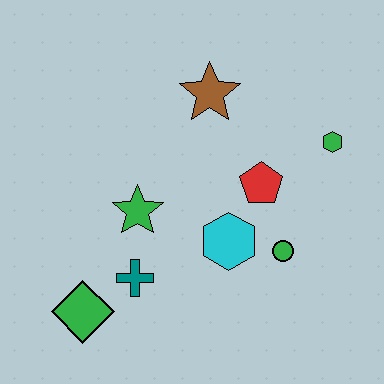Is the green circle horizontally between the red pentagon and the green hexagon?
Yes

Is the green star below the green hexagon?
Yes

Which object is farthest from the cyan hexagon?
The green diamond is farthest from the cyan hexagon.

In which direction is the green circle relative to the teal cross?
The green circle is to the right of the teal cross.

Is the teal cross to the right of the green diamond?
Yes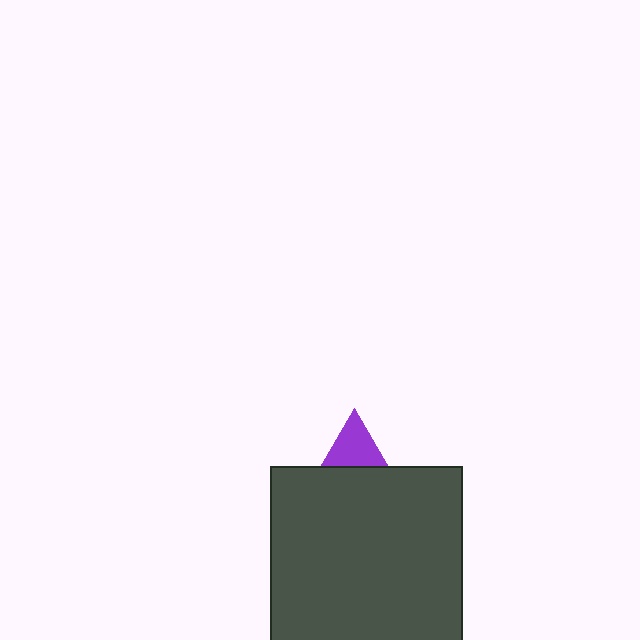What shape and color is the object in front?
The object in front is a dark gray square.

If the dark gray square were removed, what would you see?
You would see the complete purple triangle.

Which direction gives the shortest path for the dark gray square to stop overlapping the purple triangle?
Moving down gives the shortest separation.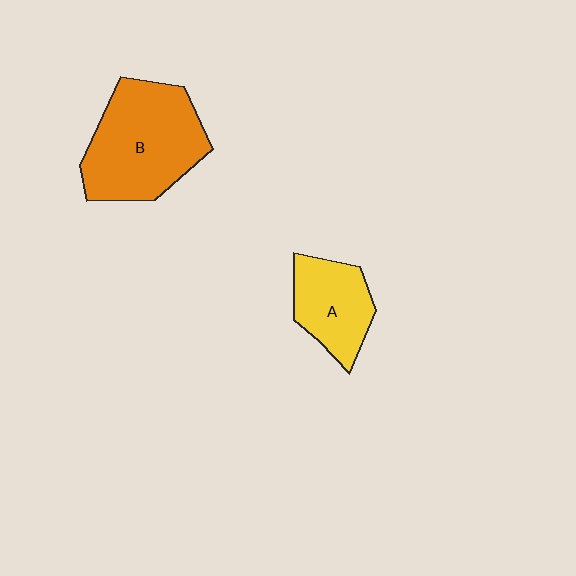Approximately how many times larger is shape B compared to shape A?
Approximately 1.8 times.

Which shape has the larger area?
Shape B (orange).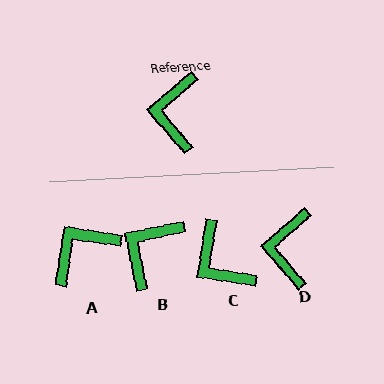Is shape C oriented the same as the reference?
No, it is off by about 41 degrees.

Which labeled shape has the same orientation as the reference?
D.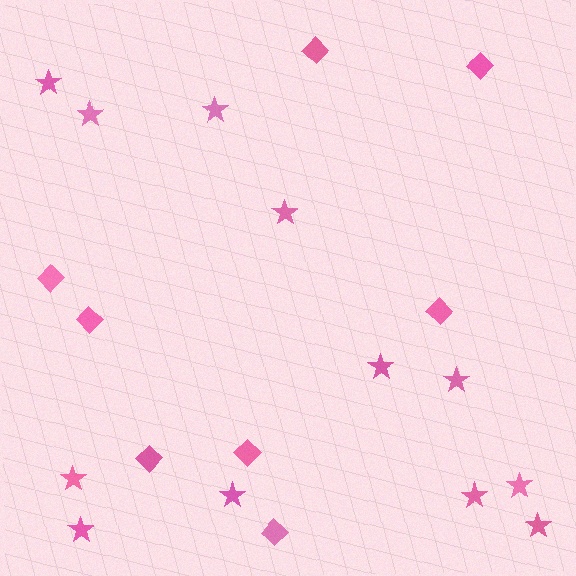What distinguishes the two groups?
There are 2 groups: one group of stars (12) and one group of diamonds (8).